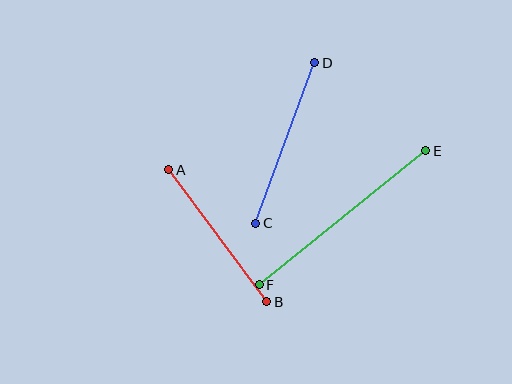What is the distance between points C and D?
The distance is approximately 171 pixels.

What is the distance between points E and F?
The distance is approximately 214 pixels.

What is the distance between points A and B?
The distance is approximately 164 pixels.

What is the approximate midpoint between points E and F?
The midpoint is at approximately (342, 218) pixels.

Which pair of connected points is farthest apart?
Points E and F are farthest apart.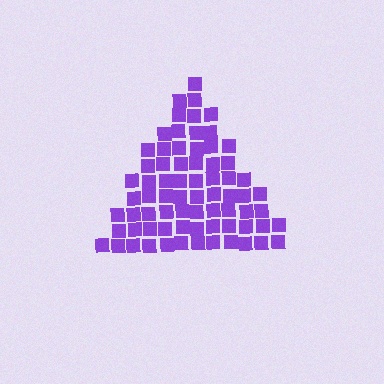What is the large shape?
The large shape is a triangle.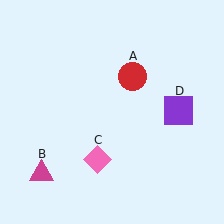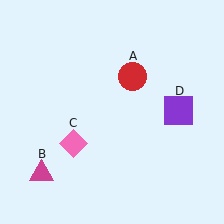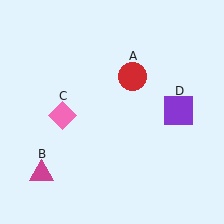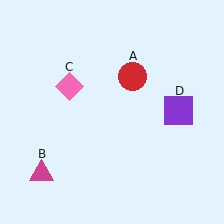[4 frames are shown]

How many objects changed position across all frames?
1 object changed position: pink diamond (object C).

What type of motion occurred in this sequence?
The pink diamond (object C) rotated clockwise around the center of the scene.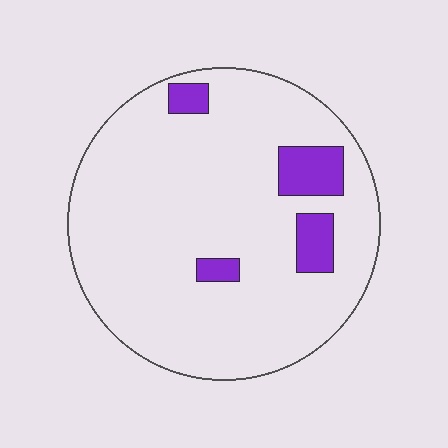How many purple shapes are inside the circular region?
4.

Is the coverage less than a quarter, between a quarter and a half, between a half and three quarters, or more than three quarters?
Less than a quarter.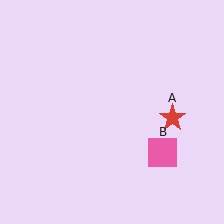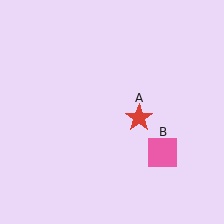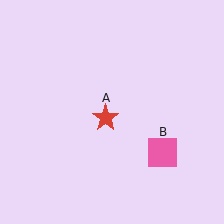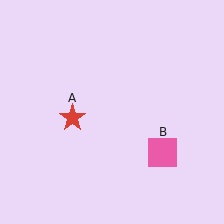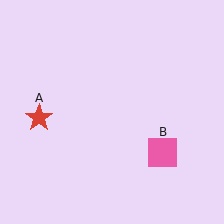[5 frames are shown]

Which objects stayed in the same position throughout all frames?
Pink square (object B) remained stationary.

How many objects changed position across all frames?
1 object changed position: red star (object A).